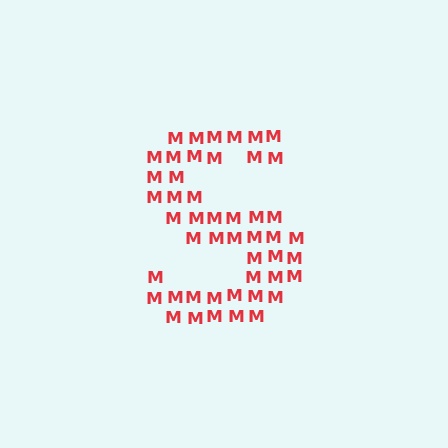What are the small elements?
The small elements are letter M's.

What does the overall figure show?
The overall figure shows the letter S.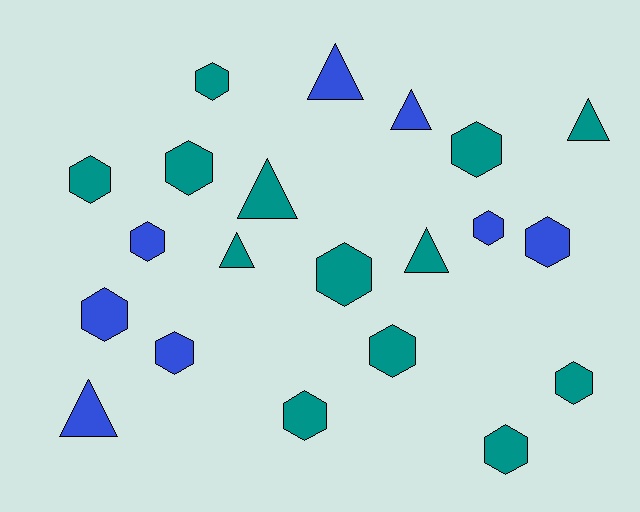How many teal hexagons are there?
There are 9 teal hexagons.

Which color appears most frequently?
Teal, with 13 objects.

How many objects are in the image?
There are 21 objects.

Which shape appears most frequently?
Hexagon, with 14 objects.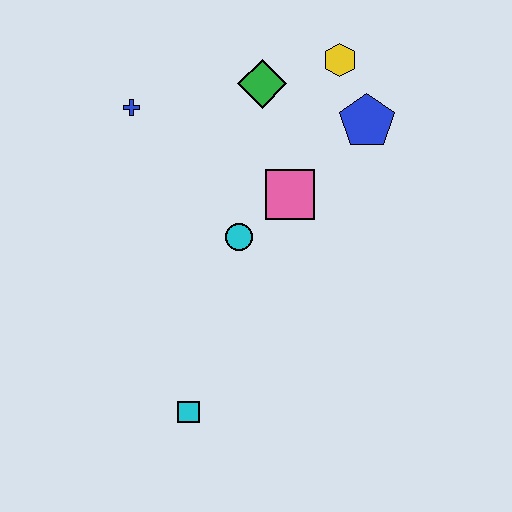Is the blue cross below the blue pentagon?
No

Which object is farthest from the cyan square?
The yellow hexagon is farthest from the cyan square.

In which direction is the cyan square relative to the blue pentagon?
The cyan square is below the blue pentagon.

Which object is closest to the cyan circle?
The pink square is closest to the cyan circle.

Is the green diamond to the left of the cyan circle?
No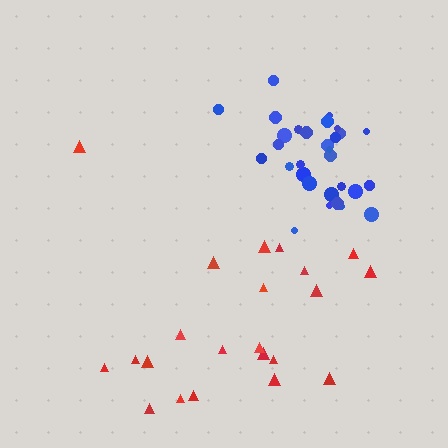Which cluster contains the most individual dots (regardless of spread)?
Blue (30).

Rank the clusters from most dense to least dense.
blue, red.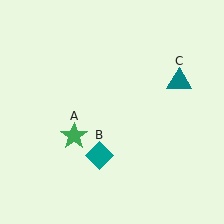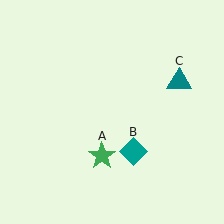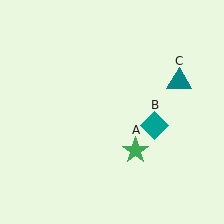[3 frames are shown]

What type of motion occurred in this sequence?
The green star (object A), teal diamond (object B) rotated counterclockwise around the center of the scene.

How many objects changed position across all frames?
2 objects changed position: green star (object A), teal diamond (object B).